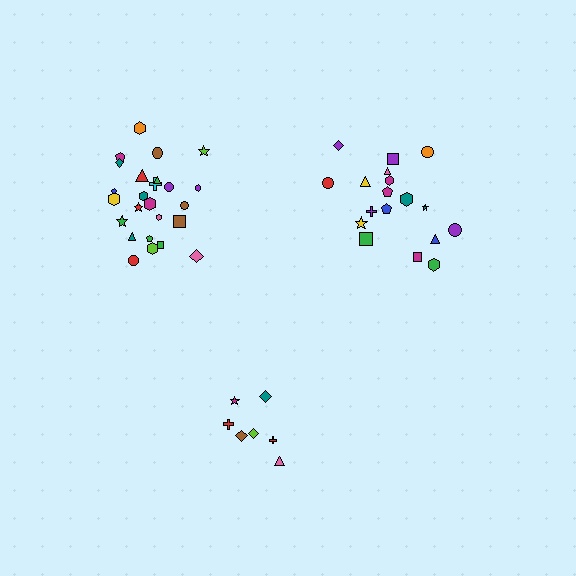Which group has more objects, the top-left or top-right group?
The top-left group.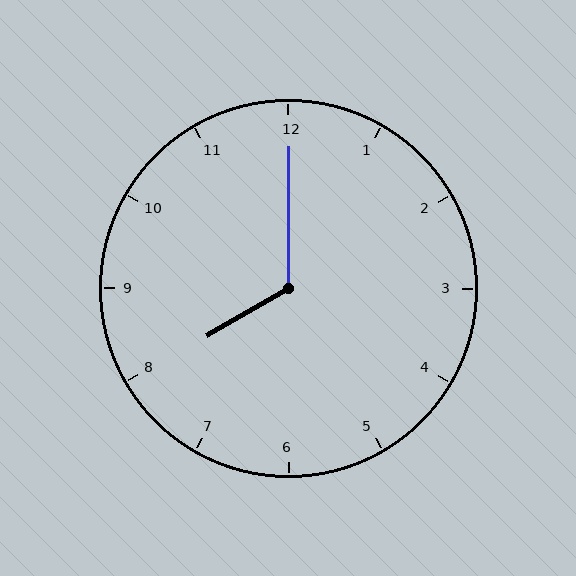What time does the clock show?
8:00.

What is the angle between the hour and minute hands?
Approximately 120 degrees.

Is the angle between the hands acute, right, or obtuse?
It is obtuse.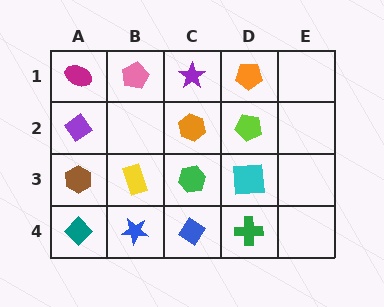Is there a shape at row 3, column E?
No, that cell is empty.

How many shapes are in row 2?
3 shapes.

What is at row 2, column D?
A lime pentagon.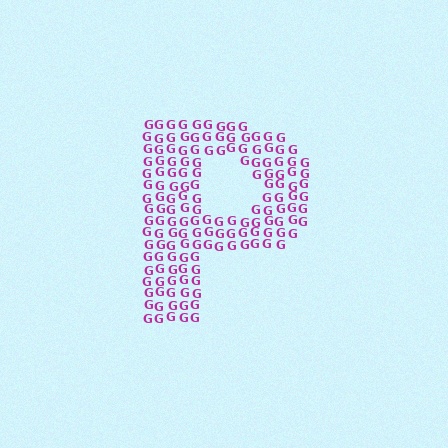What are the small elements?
The small elements are letter G's.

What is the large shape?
The large shape is the letter P.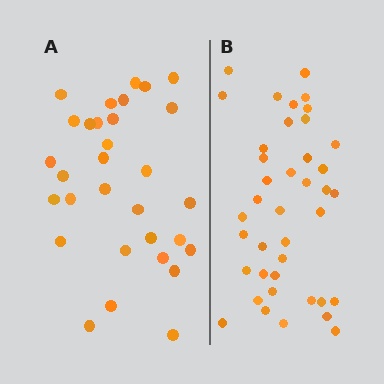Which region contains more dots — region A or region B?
Region B (the right region) has more dots.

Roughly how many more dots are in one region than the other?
Region B has roughly 8 or so more dots than region A.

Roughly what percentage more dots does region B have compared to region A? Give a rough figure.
About 30% more.